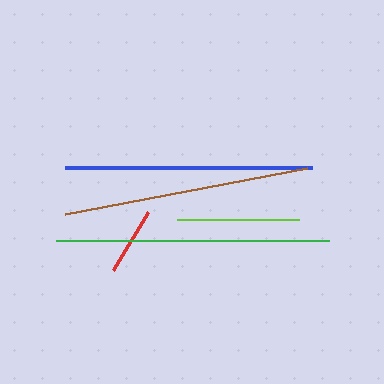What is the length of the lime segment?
The lime segment is approximately 122 pixels long.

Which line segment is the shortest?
The red line is the shortest at approximately 68 pixels.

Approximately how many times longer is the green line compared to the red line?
The green line is approximately 4.0 times the length of the red line.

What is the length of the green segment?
The green segment is approximately 273 pixels long.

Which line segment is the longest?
The green line is the longest at approximately 273 pixels.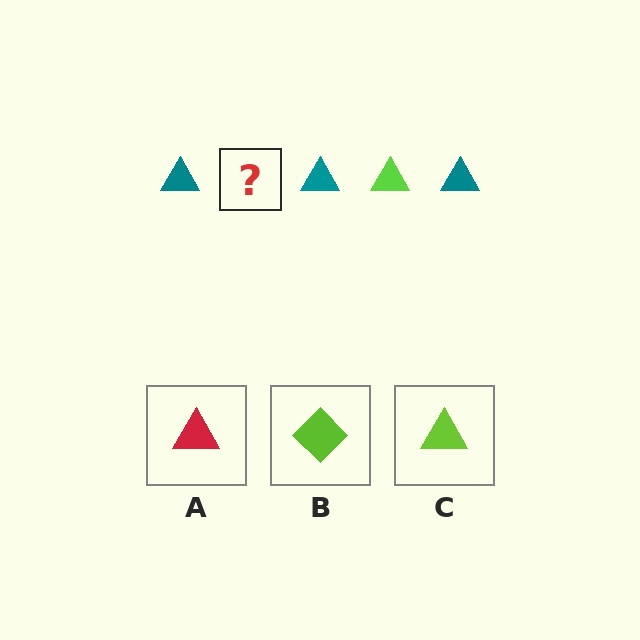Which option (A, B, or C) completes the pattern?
C.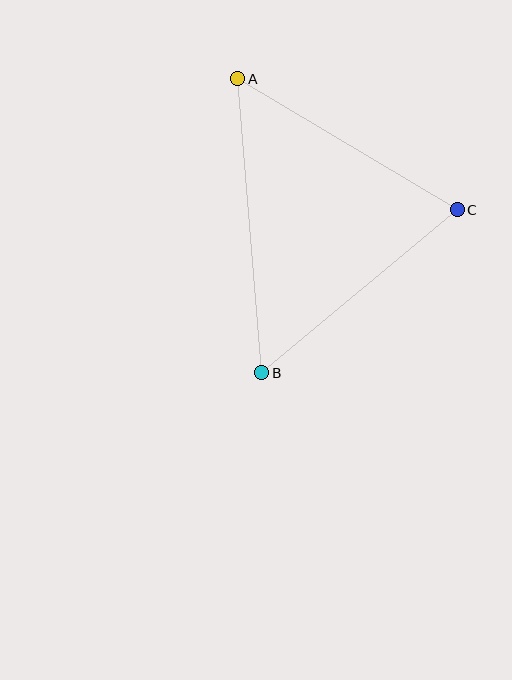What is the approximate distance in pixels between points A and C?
The distance between A and C is approximately 255 pixels.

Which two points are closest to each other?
Points B and C are closest to each other.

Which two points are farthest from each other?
Points A and B are farthest from each other.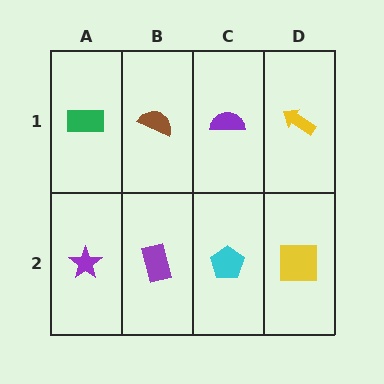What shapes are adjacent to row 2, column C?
A purple semicircle (row 1, column C), a purple rectangle (row 2, column B), a yellow square (row 2, column D).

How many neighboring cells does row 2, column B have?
3.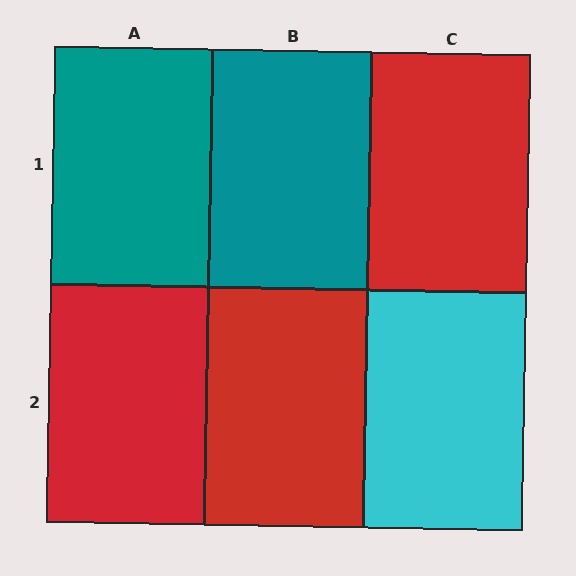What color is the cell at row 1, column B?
Teal.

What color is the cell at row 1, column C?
Red.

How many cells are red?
3 cells are red.